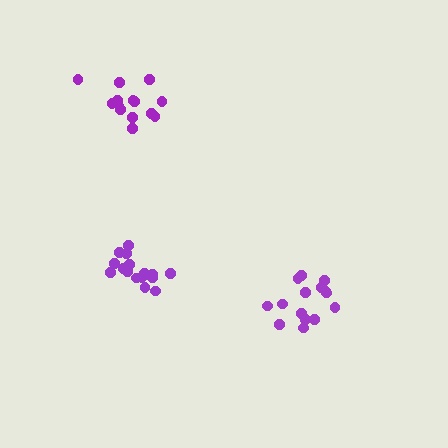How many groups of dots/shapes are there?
There are 3 groups.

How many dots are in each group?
Group 1: 14 dots, Group 2: 17 dots, Group 3: 15 dots (46 total).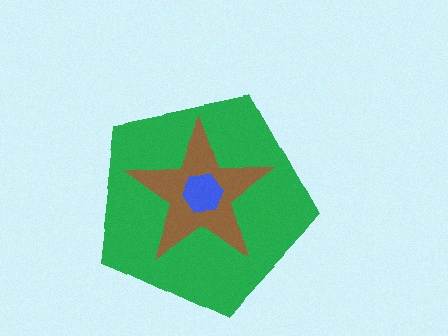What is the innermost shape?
The blue hexagon.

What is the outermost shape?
The green pentagon.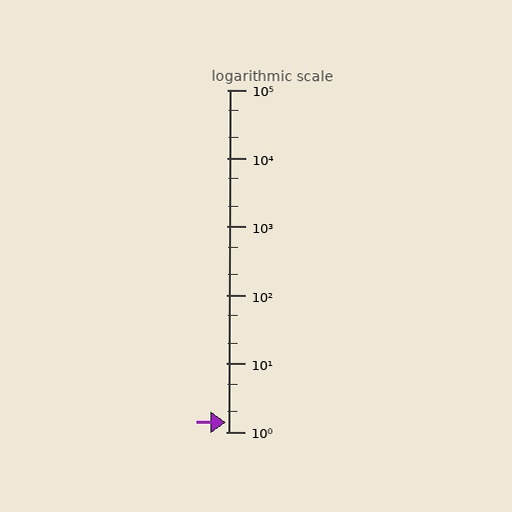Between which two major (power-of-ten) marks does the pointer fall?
The pointer is between 1 and 10.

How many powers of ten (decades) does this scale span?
The scale spans 5 decades, from 1 to 100000.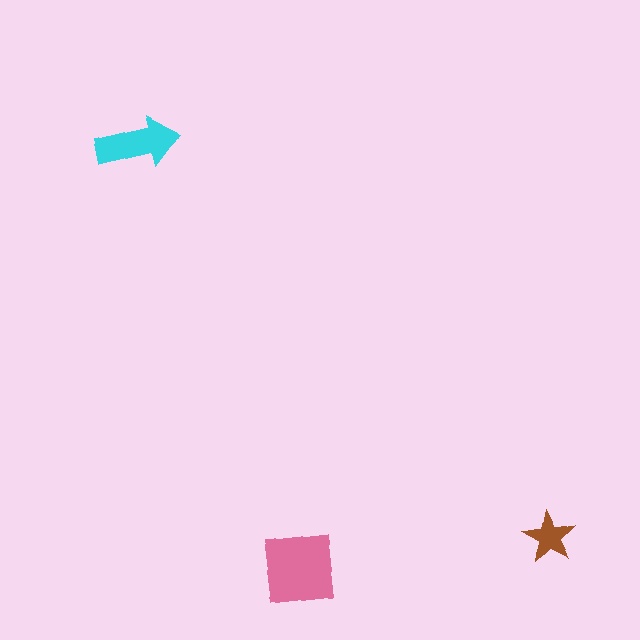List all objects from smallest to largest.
The brown star, the cyan arrow, the pink square.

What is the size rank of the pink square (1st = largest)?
1st.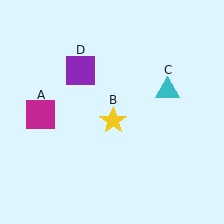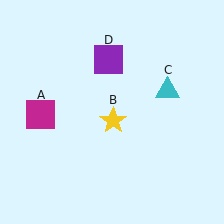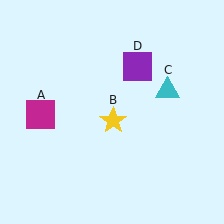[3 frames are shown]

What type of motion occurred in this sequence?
The purple square (object D) rotated clockwise around the center of the scene.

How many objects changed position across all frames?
1 object changed position: purple square (object D).